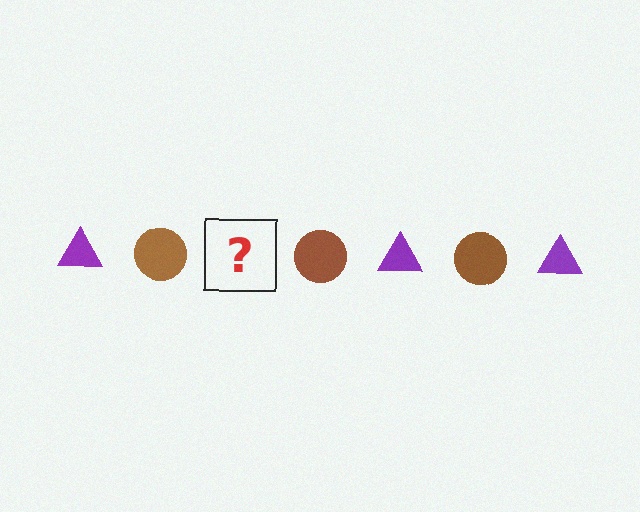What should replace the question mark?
The question mark should be replaced with a purple triangle.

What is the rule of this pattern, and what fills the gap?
The rule is that the pattern alternates between purple triangle and brown circle. The gap should be filled with a purple triangle.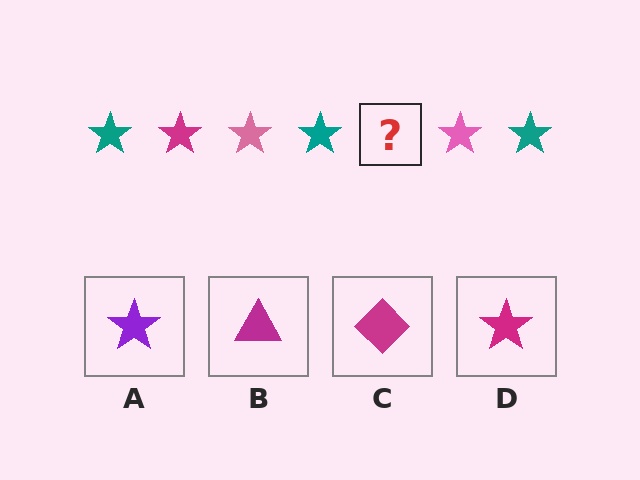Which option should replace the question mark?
Option D.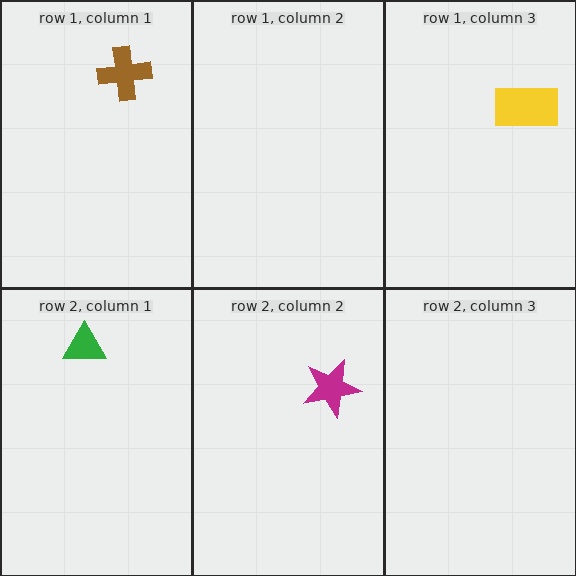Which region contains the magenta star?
The row 2, column 2 region.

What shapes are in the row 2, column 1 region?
The green triangle.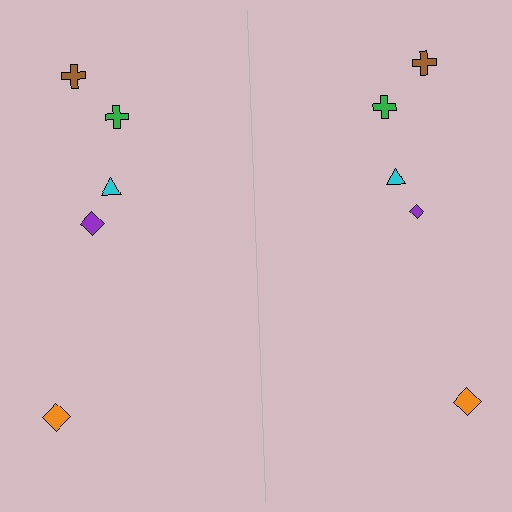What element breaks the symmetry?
The purple diamond on the right side has a different size than its mirror counterpart.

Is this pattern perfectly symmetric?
No, the pattern is not perfectly symmetric. The purple diamond on the right side has a different size than its mirror counterpart.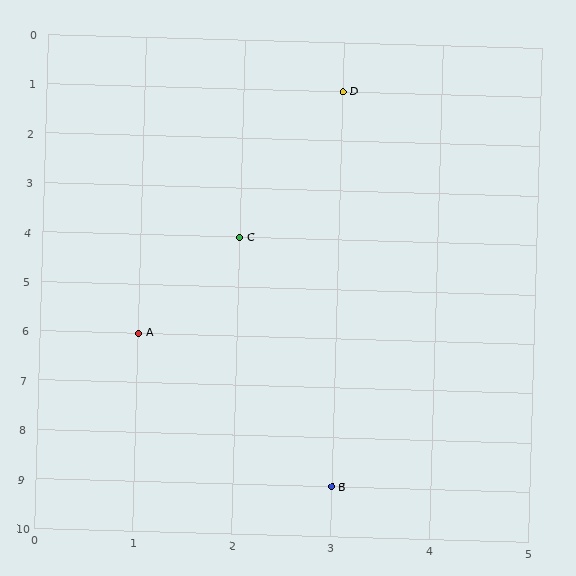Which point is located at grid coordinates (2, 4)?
Point C is at (2, 4).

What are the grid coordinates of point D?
Point D is at grid coordinates (3, 1).